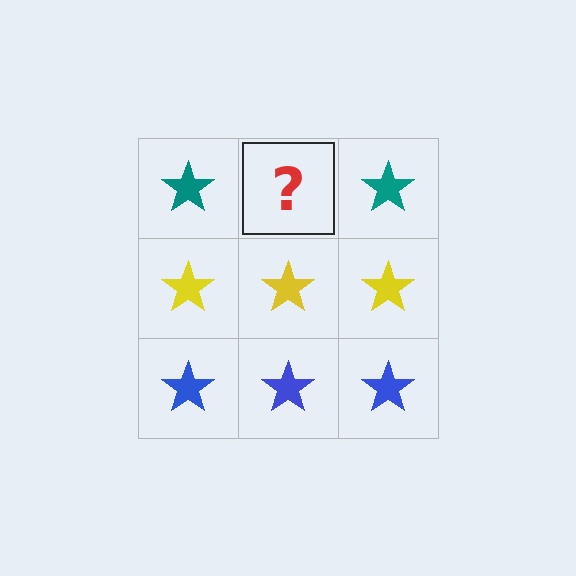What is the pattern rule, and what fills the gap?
The rule is that each row has a consistent color. The gap should be filled with a teal star.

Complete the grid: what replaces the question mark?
The question mark should be replaced with a teal star.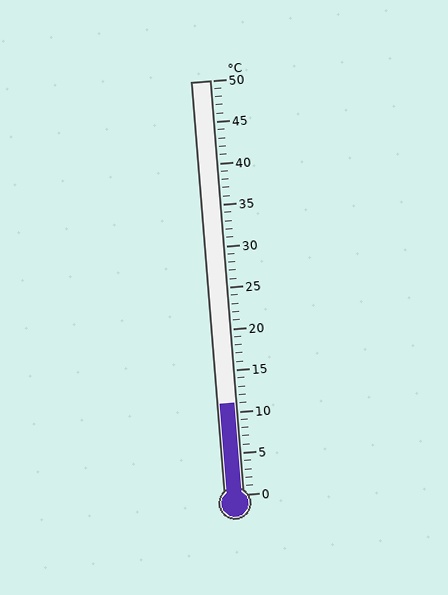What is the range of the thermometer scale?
The thermometer scale ranges from 0°C to 50°C.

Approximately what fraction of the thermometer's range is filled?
The thermometer is filled to approximately 20% of its range.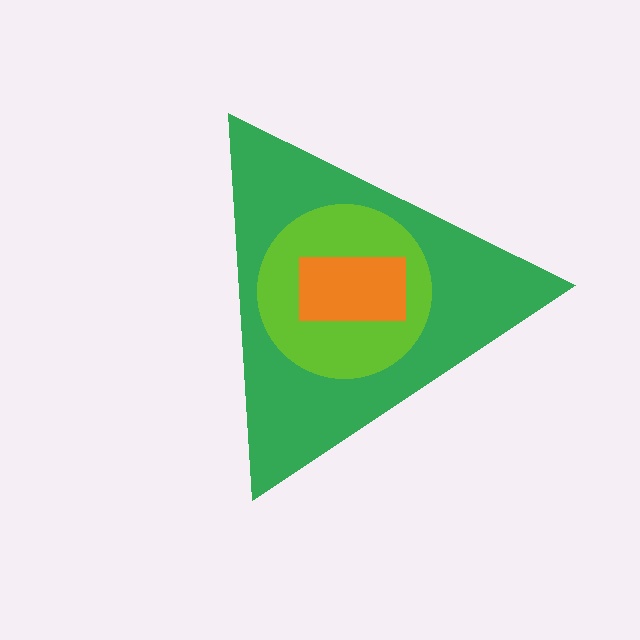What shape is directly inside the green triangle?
The lime circle.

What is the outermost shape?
The green triangle.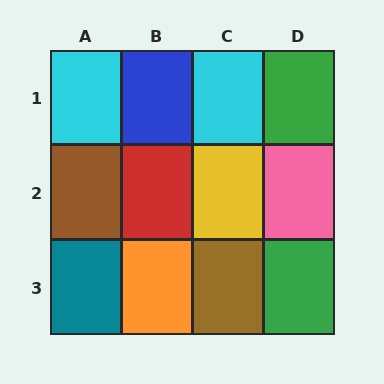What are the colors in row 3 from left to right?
Teal, orange, brown, green.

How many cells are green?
2 cells are green.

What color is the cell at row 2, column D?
Pink.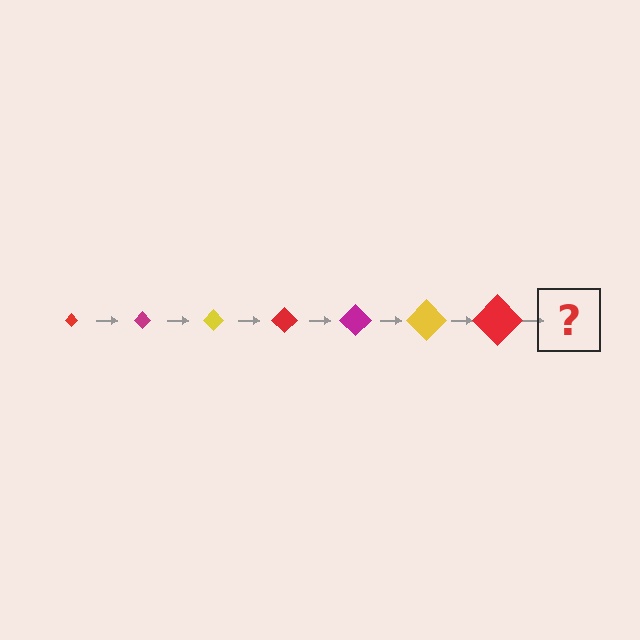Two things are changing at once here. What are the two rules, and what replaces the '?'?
The two rules are that the diamond grows larger each step and the color cycles through red, magenta, and yellow. The '?' should be a magenta diamond, larger than the previous one.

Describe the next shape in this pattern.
It should be a magenta diamond, larger than the previous one.